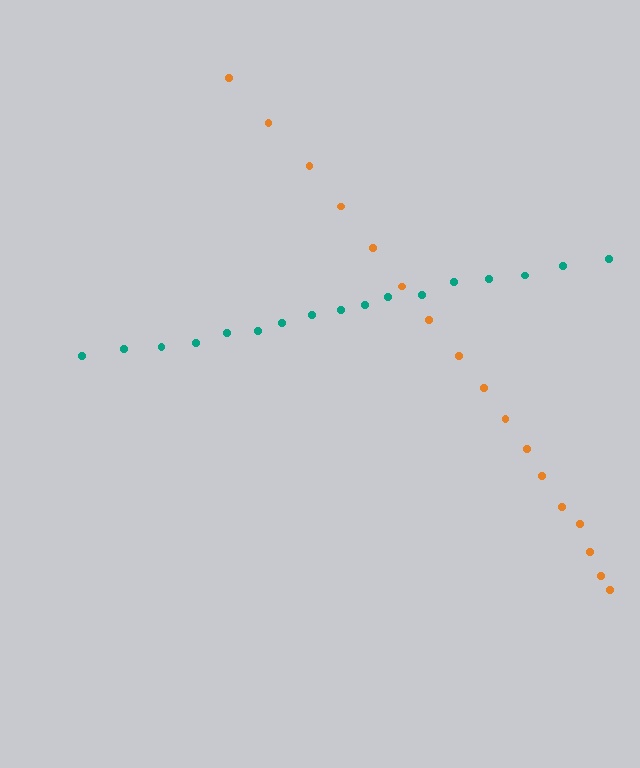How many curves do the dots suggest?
There are 2 distinct paths.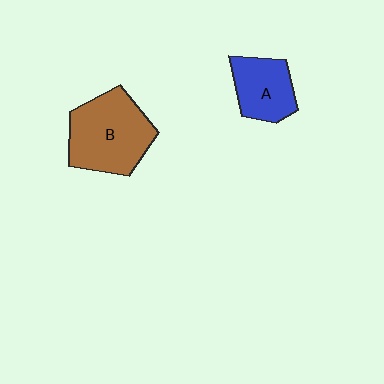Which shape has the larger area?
Shape B (brown).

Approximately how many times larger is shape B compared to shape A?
Approximately 1.6 times.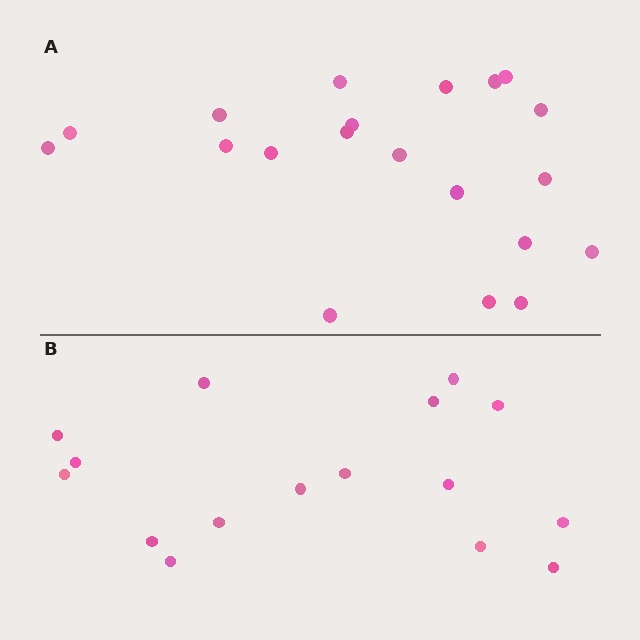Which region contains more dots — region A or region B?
Region A (the top region) has more dots.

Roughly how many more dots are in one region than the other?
Region A has about 4 more dots than region B.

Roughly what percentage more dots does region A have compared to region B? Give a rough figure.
About 25% more.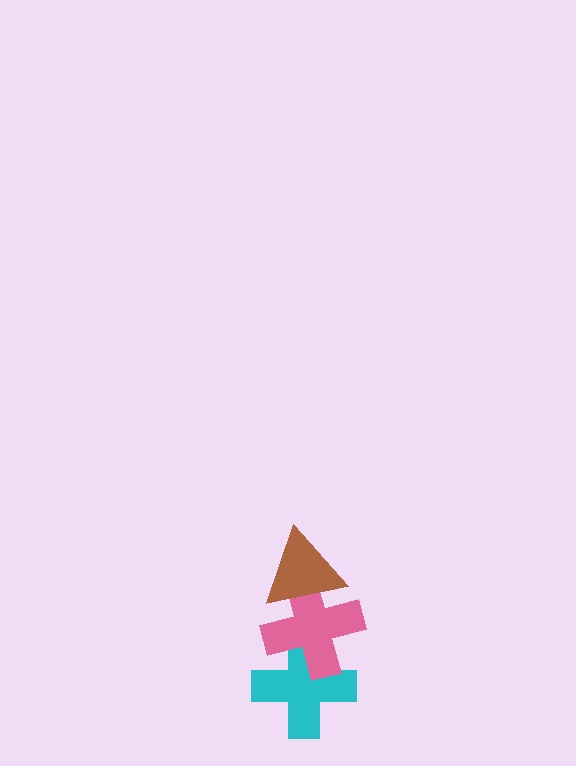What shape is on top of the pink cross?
The brown triangle is on top of the pink cross.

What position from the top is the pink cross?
The pink cross is 2nd from the top.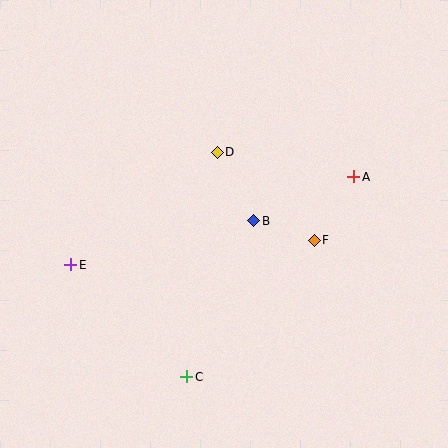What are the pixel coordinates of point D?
Point D is at (217, 152).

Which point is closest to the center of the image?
Point B at (254, 221) is closest to the center.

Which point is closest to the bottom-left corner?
Point E is closest to the bottom-left corner.